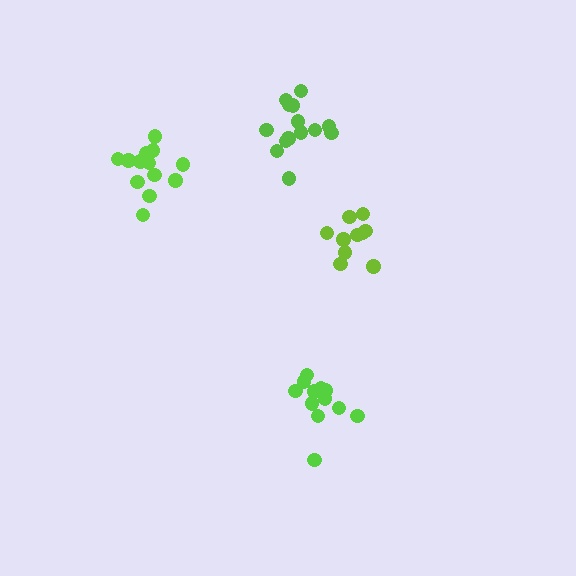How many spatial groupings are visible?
There are 4 spatial groupings.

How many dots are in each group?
Group 1: 10 dots, Group 2: 12 dots, Group 3: 14 dots, Group 4: 14 dots (50 total).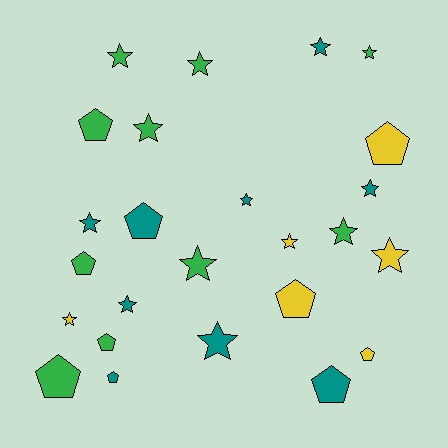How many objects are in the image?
There are 25 objects.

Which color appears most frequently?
Green, with 10 objects.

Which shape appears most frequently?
Star, with 15 objects.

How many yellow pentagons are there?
There are 3 yellow pentagons.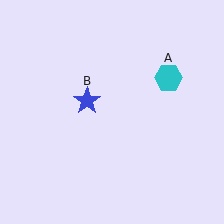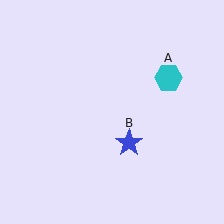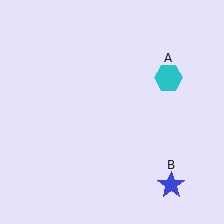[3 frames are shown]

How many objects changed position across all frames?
1 object changed position: blue star (object B).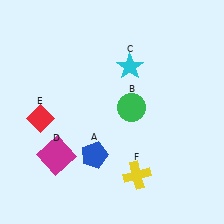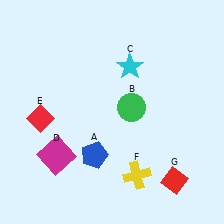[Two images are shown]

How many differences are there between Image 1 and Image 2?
There is 1 difference between the two images.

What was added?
A red diamond (G) was added in Image 2.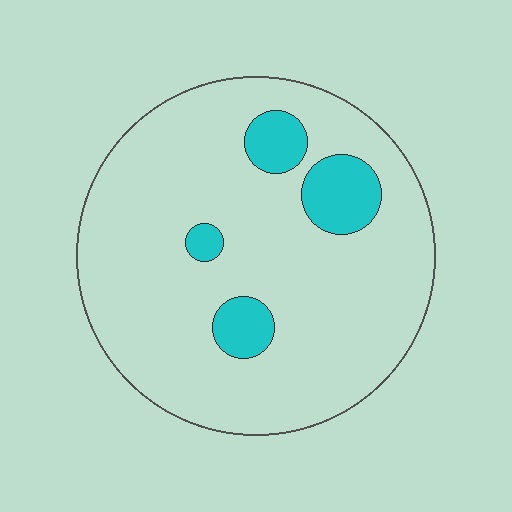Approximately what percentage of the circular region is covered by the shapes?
Approximately 10%.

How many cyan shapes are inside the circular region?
4.